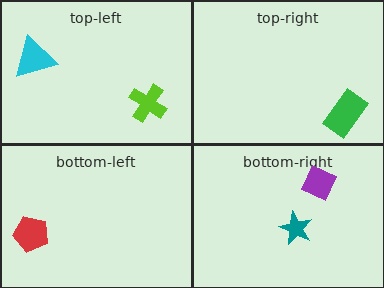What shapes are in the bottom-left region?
The red pentagon.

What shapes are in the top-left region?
The lime cross, the cyan triangle.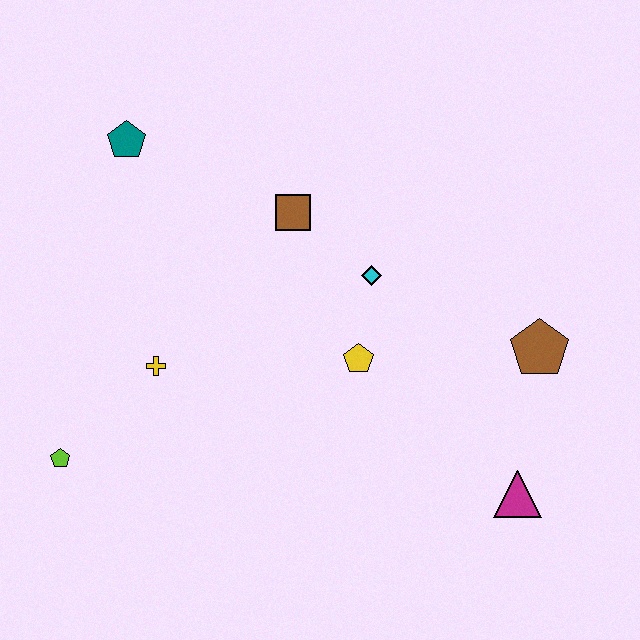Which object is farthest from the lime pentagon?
The brown pentagon is farthest from the lime pentagon.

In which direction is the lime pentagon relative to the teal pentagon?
The lime pentagon is below the teal pentagon.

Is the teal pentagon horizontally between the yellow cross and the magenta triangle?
No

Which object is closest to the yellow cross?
The lime pentagon is closest to the yellow cross.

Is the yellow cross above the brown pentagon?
No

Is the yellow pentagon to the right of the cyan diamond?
No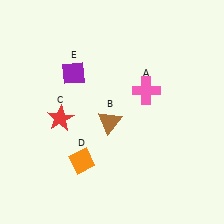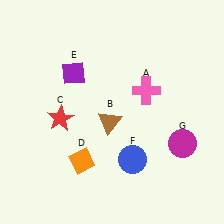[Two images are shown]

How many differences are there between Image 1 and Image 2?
There are 2 differences between the two images.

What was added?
A blue circle (F), a magenta circle (G) were added in Image 2.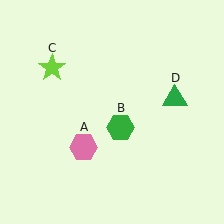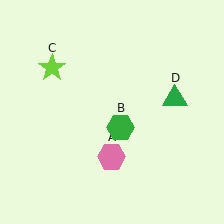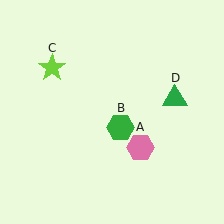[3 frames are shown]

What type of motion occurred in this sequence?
The pink hexagon (object A) rotated counterclockwise around the center of the scene.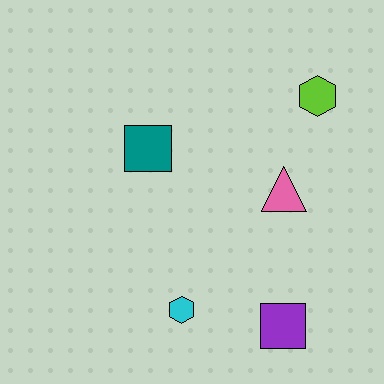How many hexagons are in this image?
There are 2 hexagons.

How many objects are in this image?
There are 5 objects.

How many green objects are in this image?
There are no green objects.